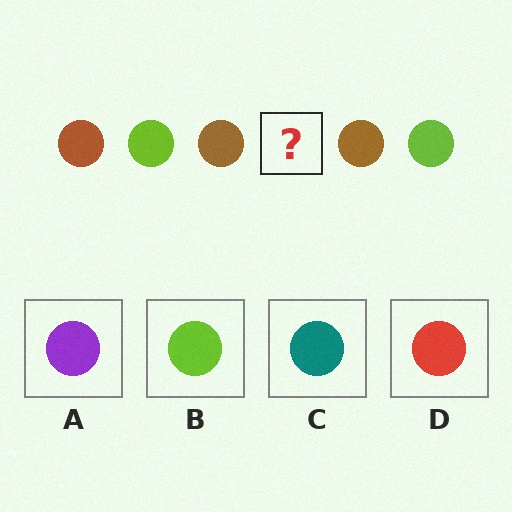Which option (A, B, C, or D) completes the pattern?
B.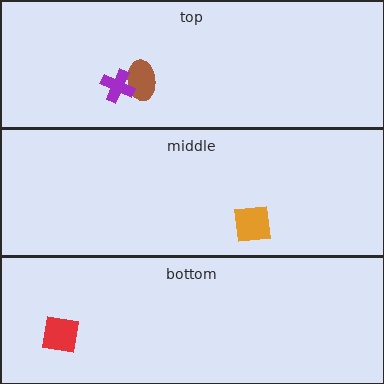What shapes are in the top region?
The brown ellipse, the purple cross.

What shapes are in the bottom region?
The red square.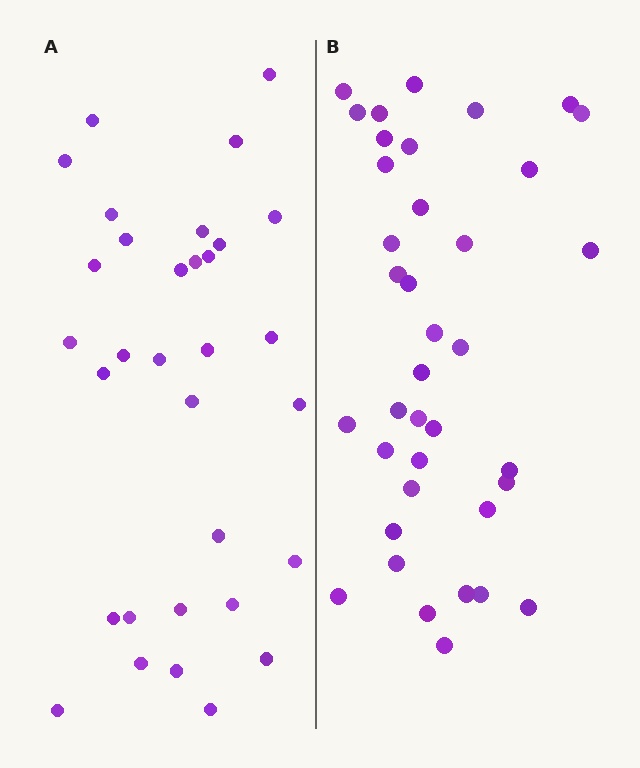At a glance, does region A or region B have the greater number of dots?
Region B (the right region) has more dots.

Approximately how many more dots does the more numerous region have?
Region B has about 6 more dots than region A.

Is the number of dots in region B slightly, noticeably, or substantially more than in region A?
Region B has only slightly more — the two regions are fairly close. The ratio is roughly 1.2 to 1.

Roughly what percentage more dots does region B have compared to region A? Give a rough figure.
About 20% more.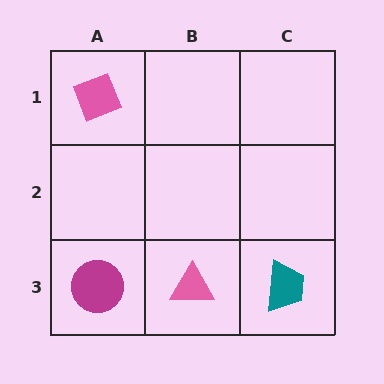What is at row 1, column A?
A pink diamond.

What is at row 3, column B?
A pink triangle.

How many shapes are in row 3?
3 shapes.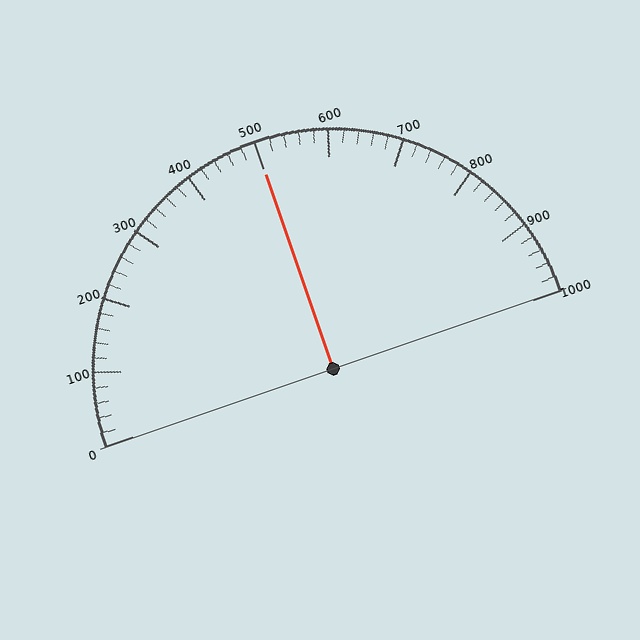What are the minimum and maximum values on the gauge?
The gauge ranges from 0 to 1000.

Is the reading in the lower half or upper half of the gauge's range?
The reading is in the upper half of the range (0 to 1000).